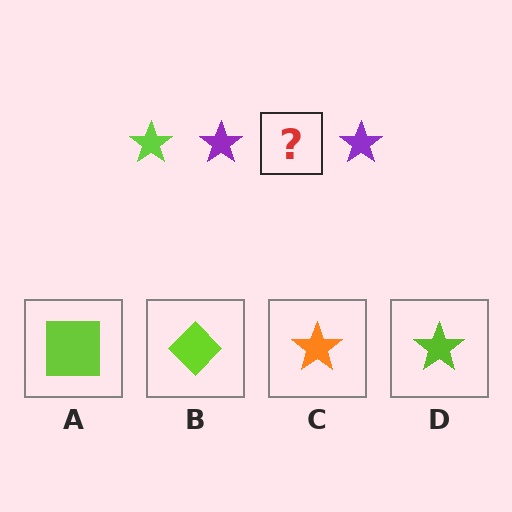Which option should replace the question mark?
Option D.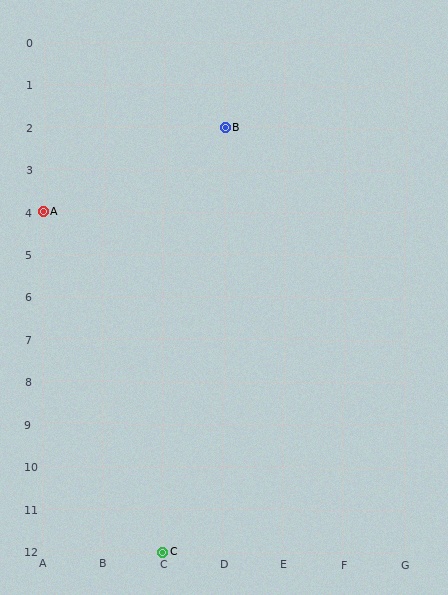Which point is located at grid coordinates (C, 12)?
Point C is at (C, 12).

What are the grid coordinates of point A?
Point A is at grid coordinates (A, 4).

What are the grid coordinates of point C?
Point C is at grid coordinates (C, 12).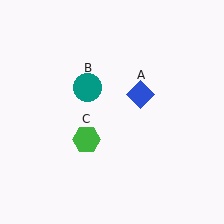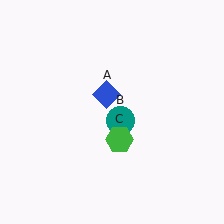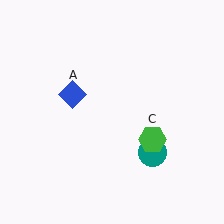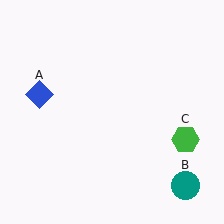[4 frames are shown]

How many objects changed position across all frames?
3 objects changed position: blue diamond (object A), teal circle (object B), green hexagon (object C).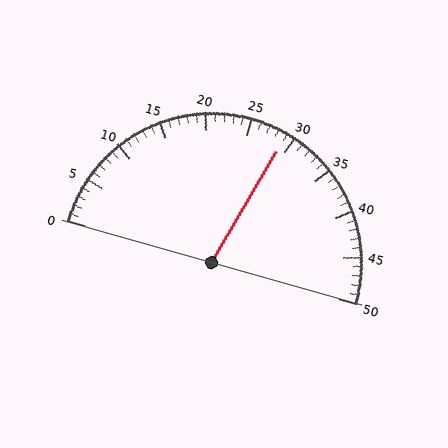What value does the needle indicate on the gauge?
The needle indicates approximately 29.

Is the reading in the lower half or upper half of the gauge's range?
The reading is in the upper half of the range (0 to 50).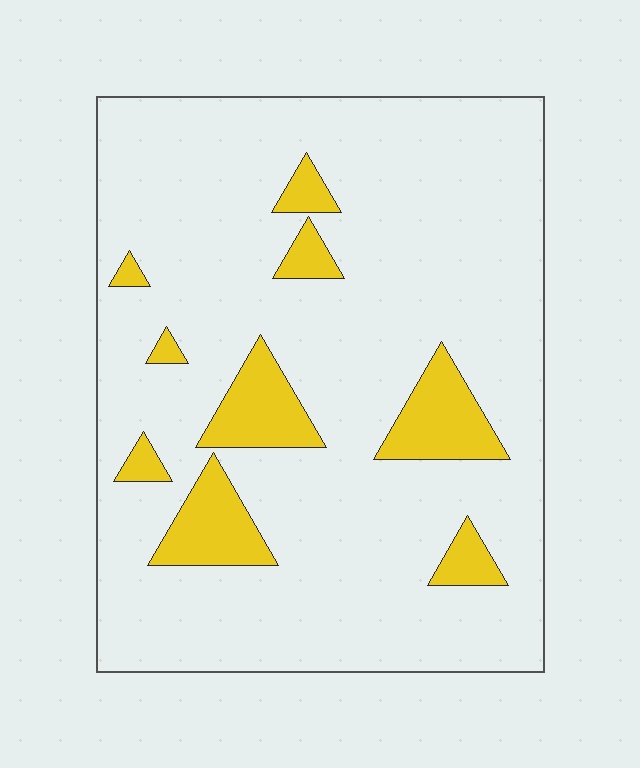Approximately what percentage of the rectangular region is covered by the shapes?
Approximately 15%.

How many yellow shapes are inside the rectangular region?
9.